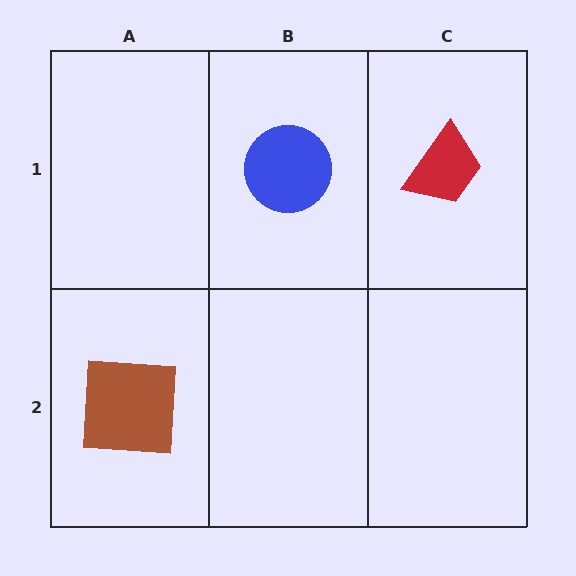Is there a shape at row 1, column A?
No, that cell is empty.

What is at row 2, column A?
A brown square.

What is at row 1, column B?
A blue circle.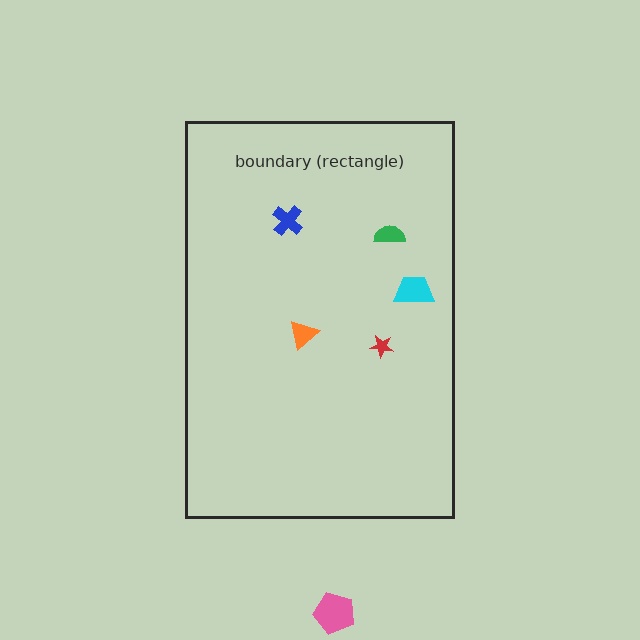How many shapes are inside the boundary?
5 inside, 1 outside.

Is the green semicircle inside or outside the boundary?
Inside.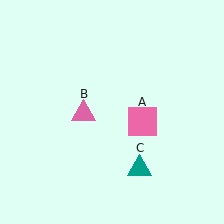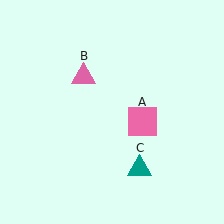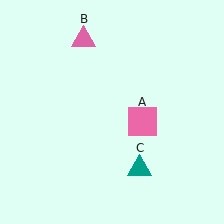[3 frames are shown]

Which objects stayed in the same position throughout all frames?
Pink square (object A) and teal triangle (object C) remained stationary.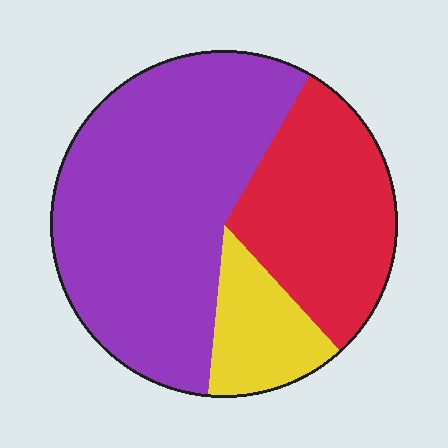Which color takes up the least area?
Yellow, at roughly 15%.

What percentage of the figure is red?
Red takes up between a quarter and a half of the figure.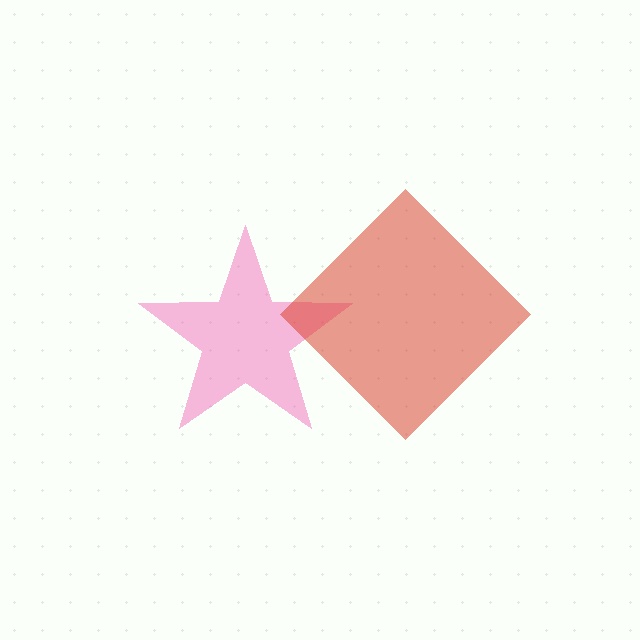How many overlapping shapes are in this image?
There are 2 overlapping shapes in the image.